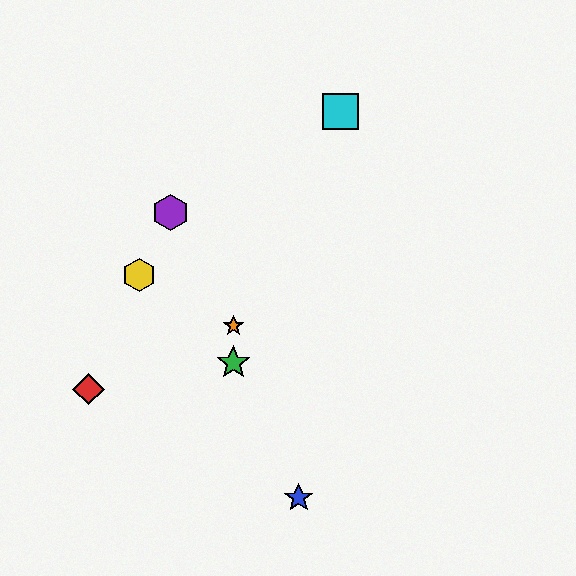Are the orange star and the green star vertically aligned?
Yes, both are at x≈233.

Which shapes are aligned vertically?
The green star, the orange star are aligned vertically.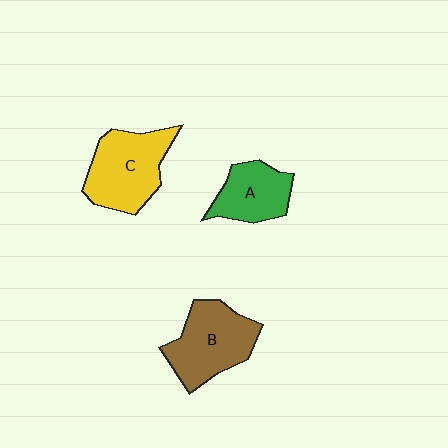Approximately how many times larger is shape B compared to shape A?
Approximately 1.4 times.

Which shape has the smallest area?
Shape A (green).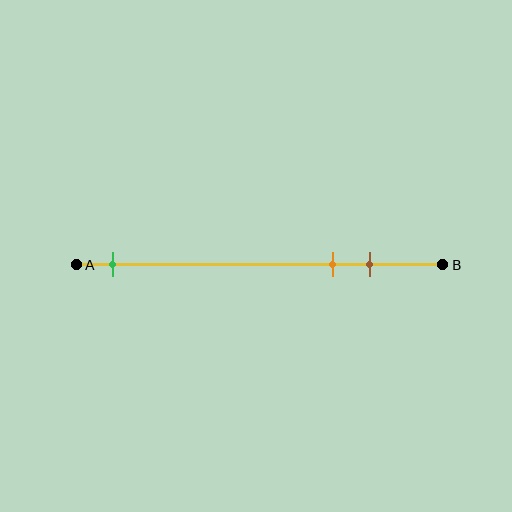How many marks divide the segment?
There are 3 marks dividing the segment.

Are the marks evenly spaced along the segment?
No, the marks are not evenly spaced.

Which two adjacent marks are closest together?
The orange and brown marks are the closest adjacent pair.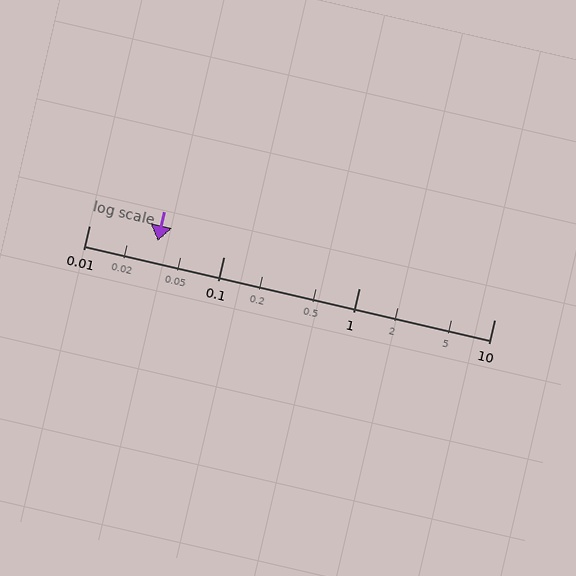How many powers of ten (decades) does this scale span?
The scale spans 3 decades, from 0.01 to 10.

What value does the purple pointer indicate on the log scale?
The pointer indicates approximately 0.032.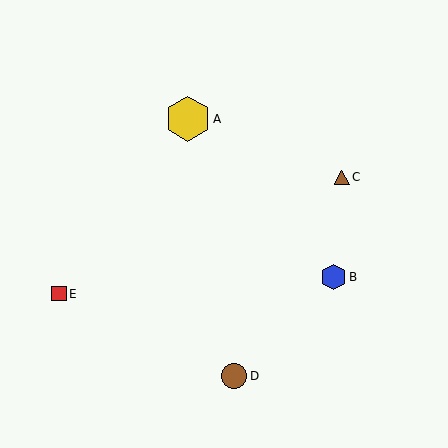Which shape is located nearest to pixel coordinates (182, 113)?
The yellow hexagon (labeled A) at (188, 119) is nearest to that location.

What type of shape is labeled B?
Shape B is a blue hexagon.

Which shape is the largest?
The yellow hexagon (labeled A) is the largest.